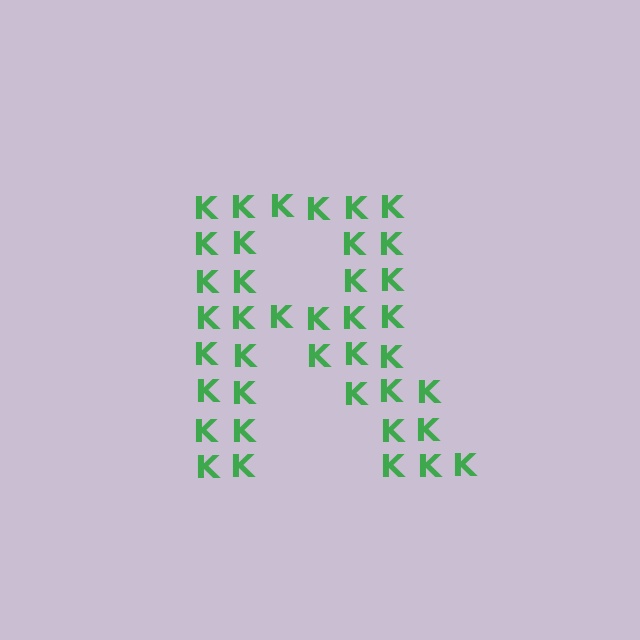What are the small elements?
The small elements are letter K's.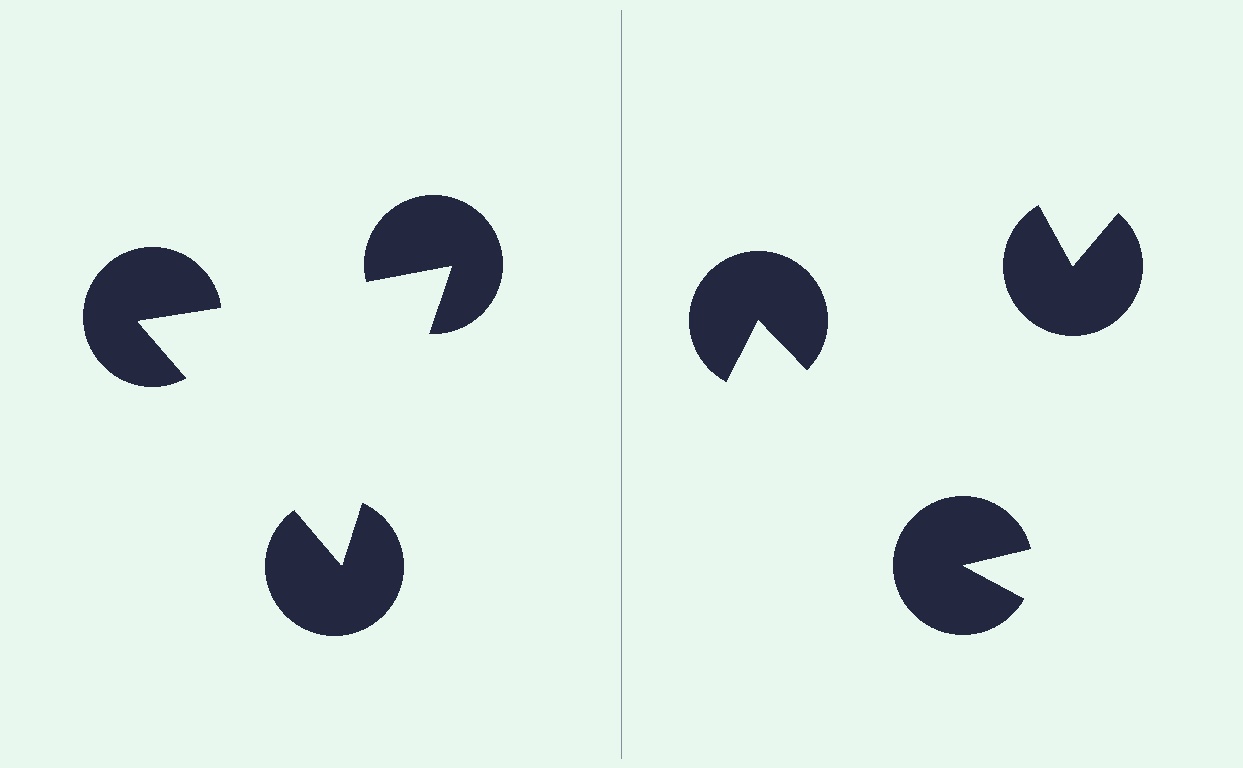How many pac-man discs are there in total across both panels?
6 — 3 on each side.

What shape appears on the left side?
An illusory triangle.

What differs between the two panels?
The pac-man discs are positioned identically on both sides; only the wedge orientations differ. On the left they align to a triangle; on the right they are misaligned.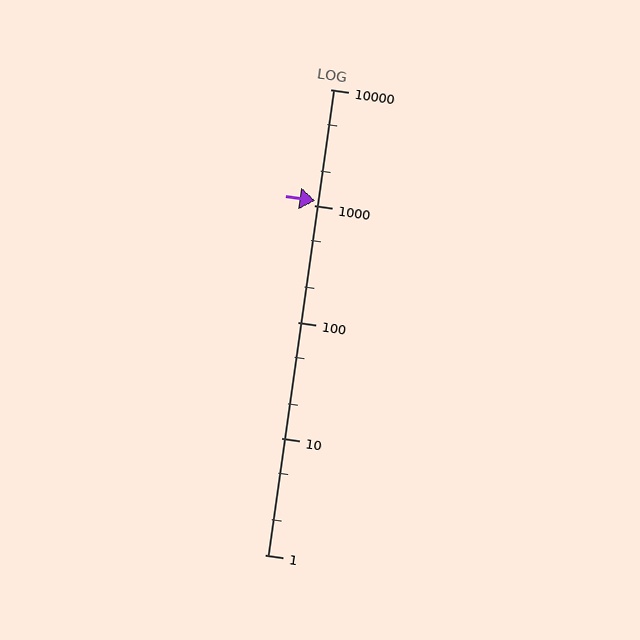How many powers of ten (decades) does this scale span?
The scale spans 4 decades, from 1 to 10000.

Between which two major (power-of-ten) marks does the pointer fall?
The pointer is between 1000 and 10000.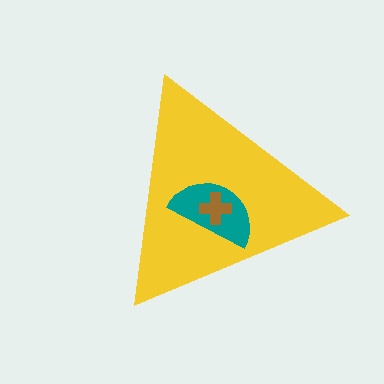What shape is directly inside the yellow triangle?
The teal semicircle.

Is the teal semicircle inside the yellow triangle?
Yes.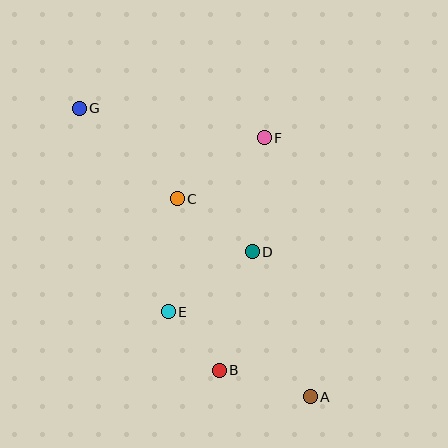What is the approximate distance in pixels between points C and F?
The distance between C and F is approximately 106 pixels.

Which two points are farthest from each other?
Points A and G are farthest from each other.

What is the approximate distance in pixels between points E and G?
The distance between E and G is approximately 222 pixels.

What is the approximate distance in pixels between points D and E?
The distance between D and E is approximately 104 pixels.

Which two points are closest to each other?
Points B and E are closest to each other.